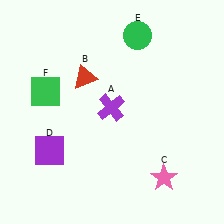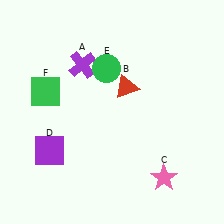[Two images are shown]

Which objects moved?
The objects that moved are: the purple cross (A), the red triangle (B), the green circle (E).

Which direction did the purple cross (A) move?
The purple cross (A) moved up.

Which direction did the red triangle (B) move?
The red triangle (B) moved right.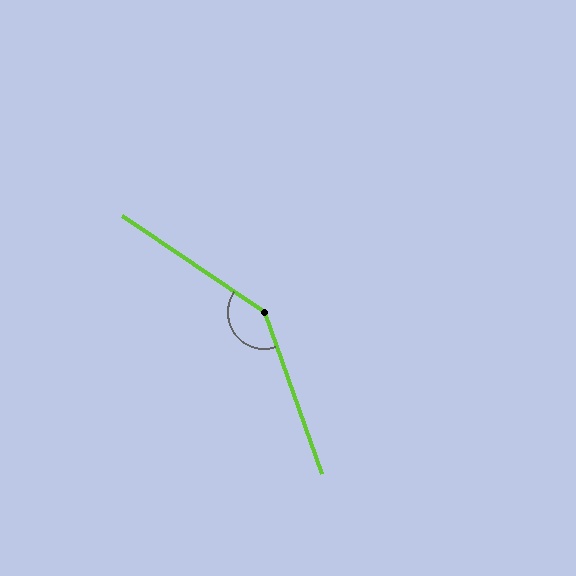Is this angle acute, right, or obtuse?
It is obtuse.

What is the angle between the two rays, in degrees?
Approximately 144 degrees.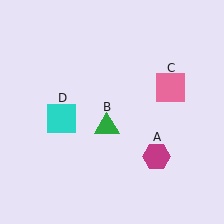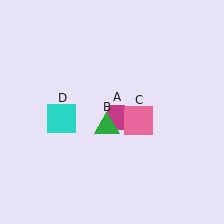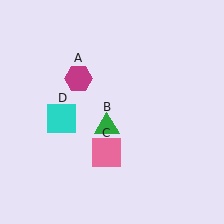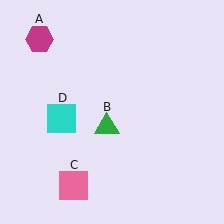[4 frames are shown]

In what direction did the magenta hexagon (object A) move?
The magenta hexagon (object A) moved up and to the left.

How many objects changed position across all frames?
2 objects changed position: magenta hexagon (object A), pink square (object C).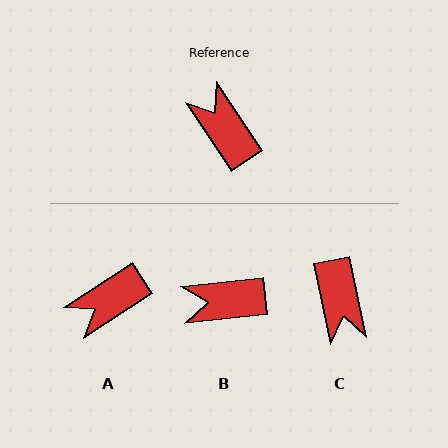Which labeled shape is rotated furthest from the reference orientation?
C, about 158 degrees away.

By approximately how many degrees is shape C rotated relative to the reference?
Approximately 158 degrees counter-clockwise.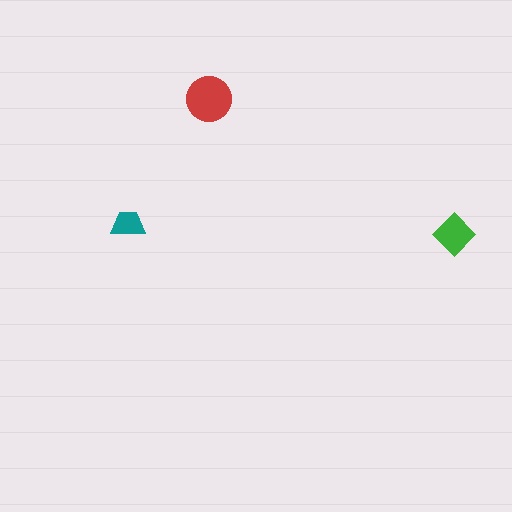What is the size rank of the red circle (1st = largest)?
1st.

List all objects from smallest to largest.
The teal trapezoid, the green diamond, the red circle.